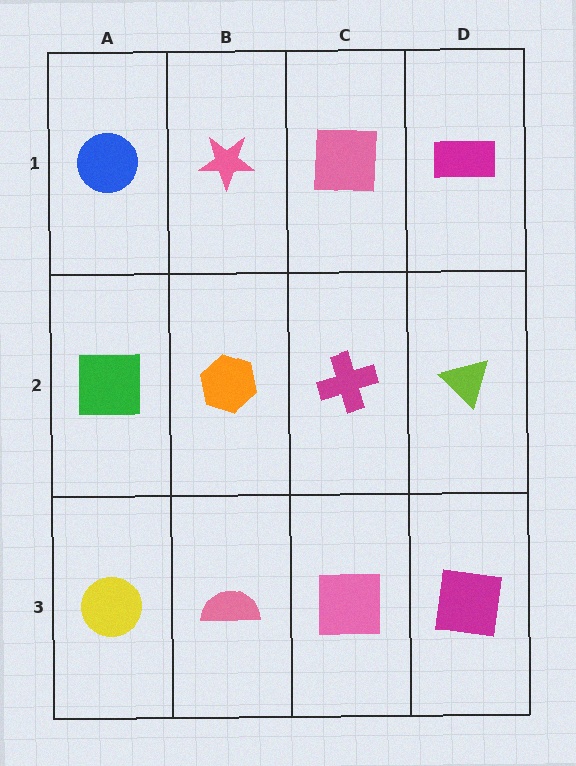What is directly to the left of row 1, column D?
A pink square.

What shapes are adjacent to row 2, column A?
A blue circle (row 1, column A), a yellow circle (row 3, column A), an orange hexagon (row 2, column B).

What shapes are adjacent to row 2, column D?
A magenta rectangle (row 1, column D), a magenta square (row 3, column D), a magenta cross (row 2, column C).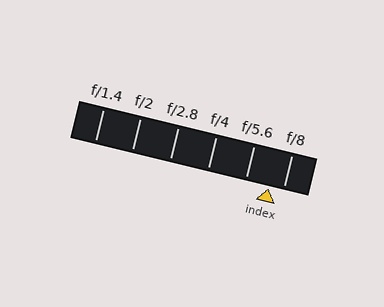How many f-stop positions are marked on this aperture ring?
There are 6 f-stop positions marked.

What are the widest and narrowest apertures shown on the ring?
The widest aperture shown is f/1.4 and the narrowest is f/8.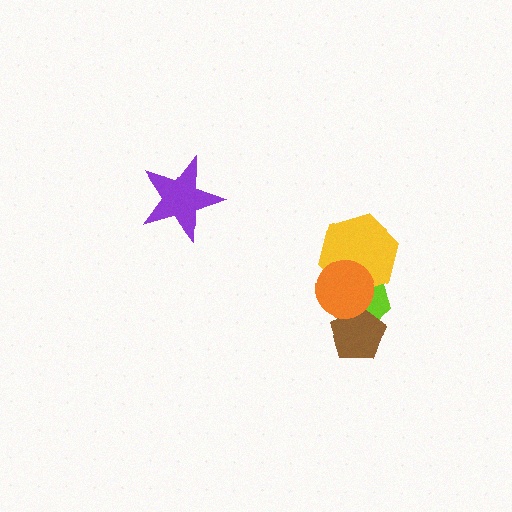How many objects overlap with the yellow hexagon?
2 objects overlap with the yellow hexagon.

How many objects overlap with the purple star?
0 objects overlap with the purple star.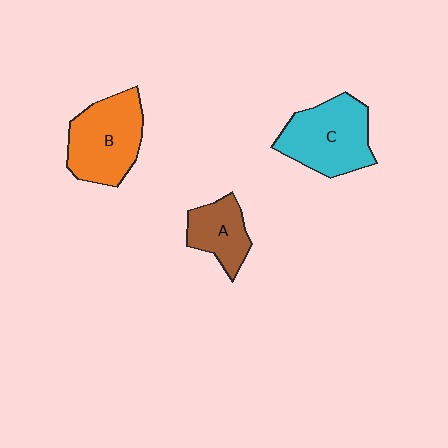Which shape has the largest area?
Shape C (cyan).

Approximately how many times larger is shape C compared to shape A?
Approximately 1.7 times.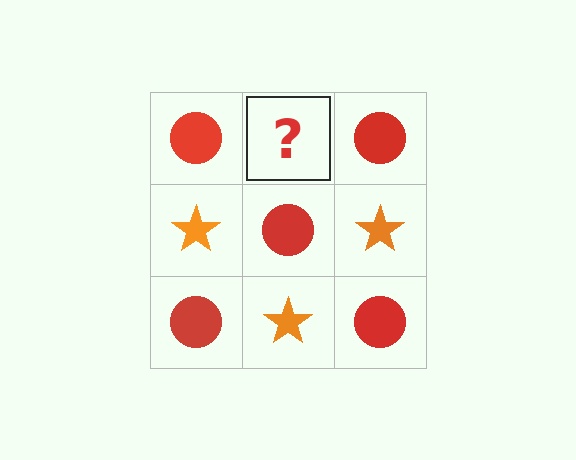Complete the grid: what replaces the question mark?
The question mark should be replaced with an orange star.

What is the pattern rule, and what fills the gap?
The rule is that it alternates red circle and orange star in a checkerboard pattern. The gap should be filled with an orange star.